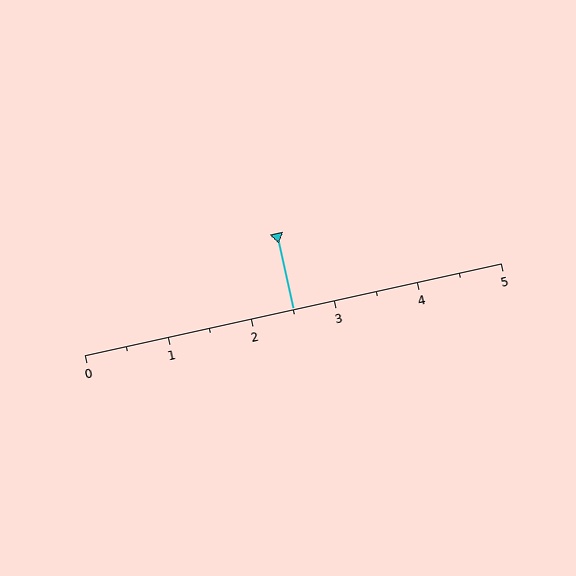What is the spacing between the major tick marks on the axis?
The major ticks are spaced 1 apart.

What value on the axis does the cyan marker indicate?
The marker indicates approximately 2.5.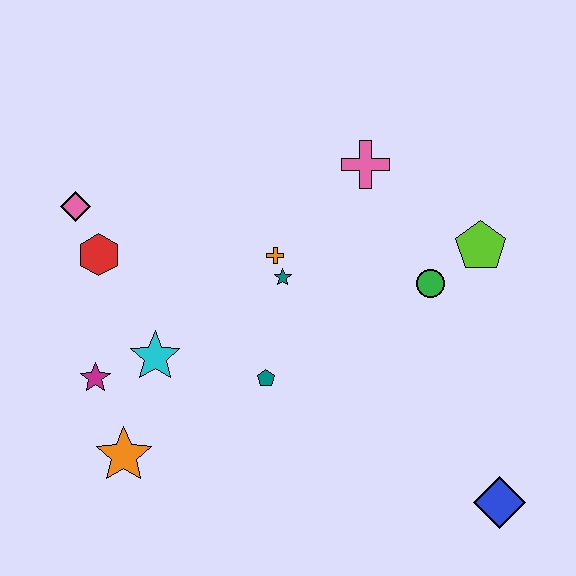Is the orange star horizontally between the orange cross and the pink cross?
No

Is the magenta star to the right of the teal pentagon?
No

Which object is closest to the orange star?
The magenta star is closest to the orange star.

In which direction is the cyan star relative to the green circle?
The cyan star is to the left of the green circle.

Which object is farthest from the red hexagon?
The blue diamond is farthest from the red hexagon.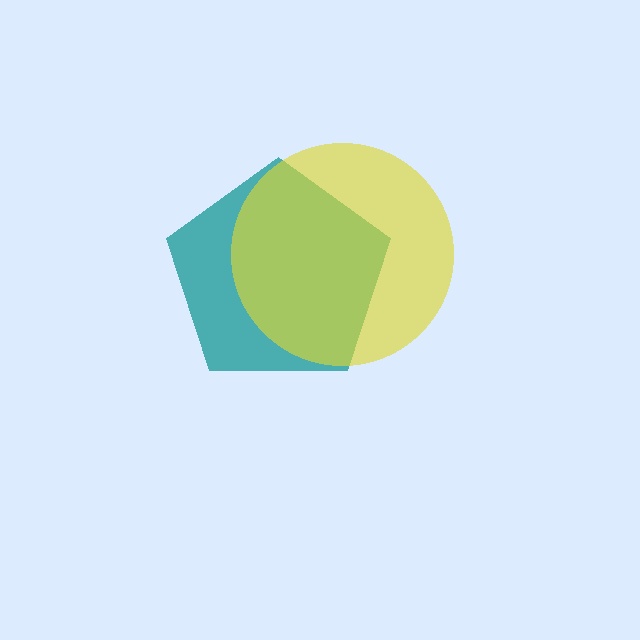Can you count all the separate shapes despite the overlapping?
Yes, there are 2 separate shapes.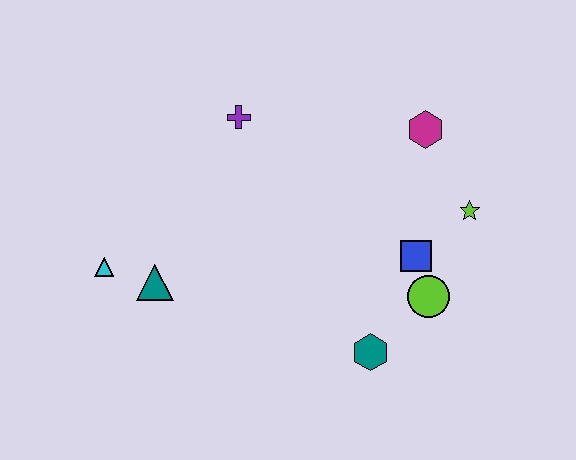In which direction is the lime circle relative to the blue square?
The lime circle is below the blue square.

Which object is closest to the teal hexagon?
The lime circle is closest to the teal hexagon.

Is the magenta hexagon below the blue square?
No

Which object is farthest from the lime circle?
The cyan triangle is farthest from the lime circle.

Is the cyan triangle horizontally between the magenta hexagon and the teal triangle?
No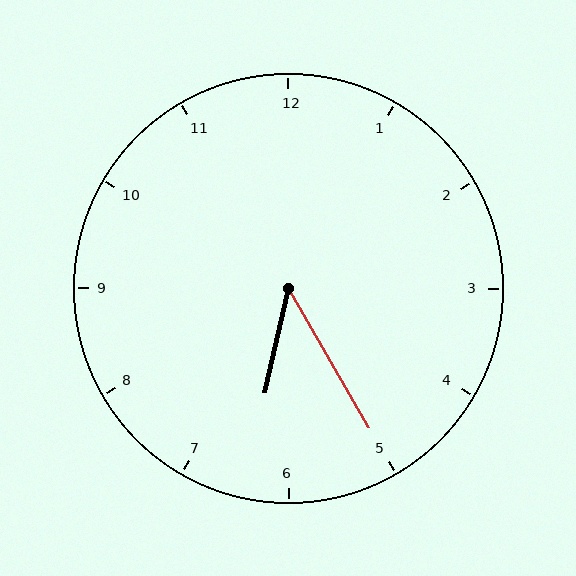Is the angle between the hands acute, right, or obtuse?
It is acute.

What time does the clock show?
6:25.